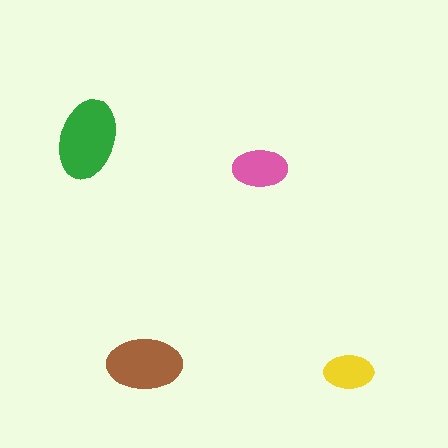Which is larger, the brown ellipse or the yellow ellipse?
The brown one.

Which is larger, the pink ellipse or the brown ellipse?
The brown one.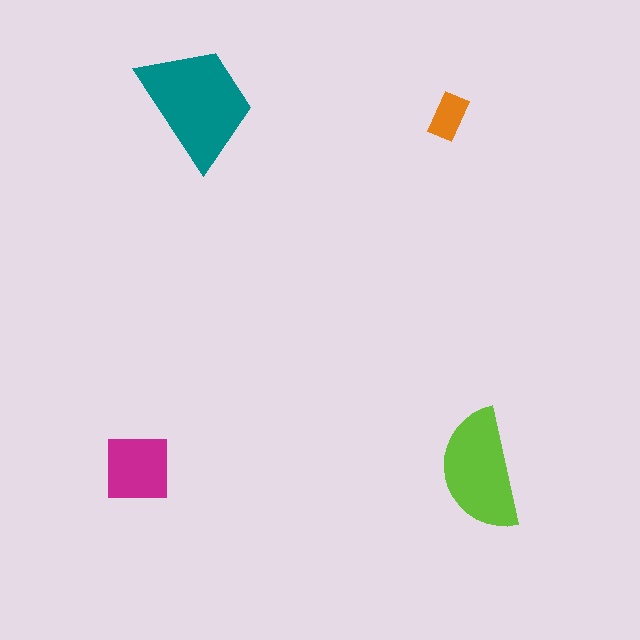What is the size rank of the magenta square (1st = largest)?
3rd.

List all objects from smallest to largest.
The orange rectangle, the magenta square, the lime semicircle, the teal trapezoid.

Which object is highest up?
The teal trapezoid is topmost.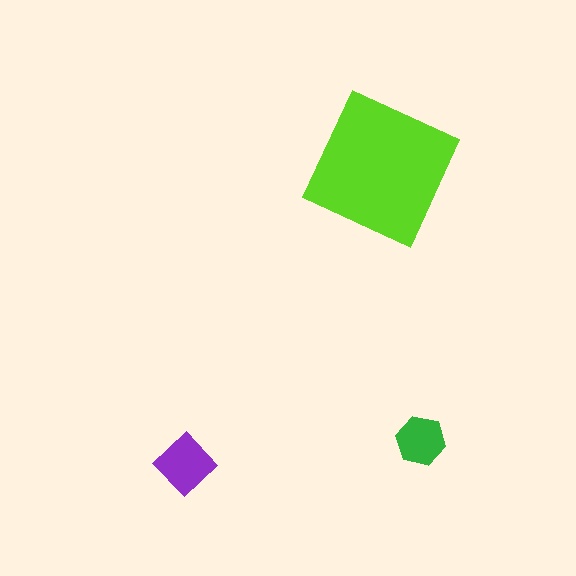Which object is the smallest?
The green hexagon.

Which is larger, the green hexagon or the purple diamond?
The purple diamond.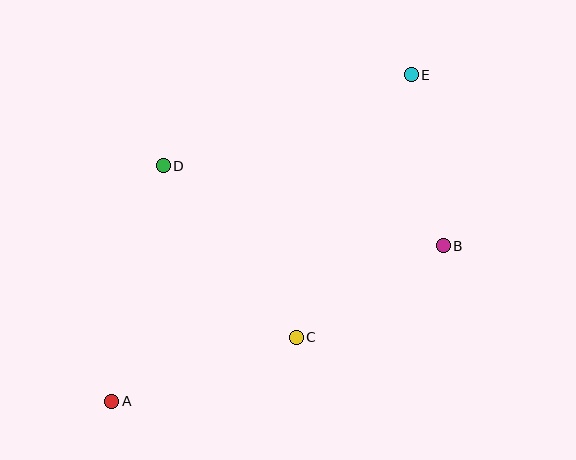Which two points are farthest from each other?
Points A and E are farthest from each other.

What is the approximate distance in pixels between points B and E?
The distance between B and E is approximately 174 pixels.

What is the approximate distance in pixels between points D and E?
The distance between D and E is approximately 264 pixels.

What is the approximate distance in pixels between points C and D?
The distance between C and D is approximately 217 pixels.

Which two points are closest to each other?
Points B and C are closest to each other.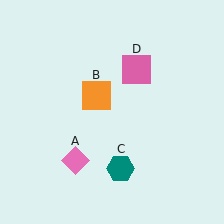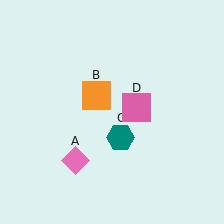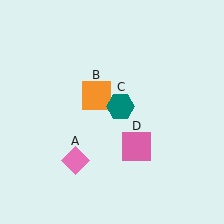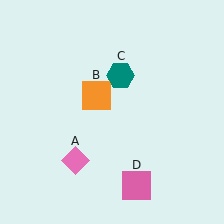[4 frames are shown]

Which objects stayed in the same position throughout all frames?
Pink diamond (object A) and orange square (object B) remained stationary.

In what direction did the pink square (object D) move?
The pink square (object D) moved down.